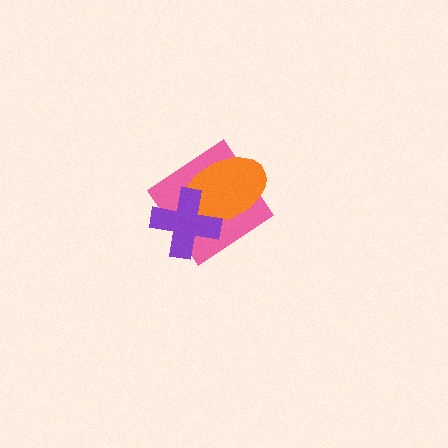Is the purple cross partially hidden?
No, no other shape covers it.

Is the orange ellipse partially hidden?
Yes, it is partially covered by another shape.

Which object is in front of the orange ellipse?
The purple cross is in front of the orange ellipse.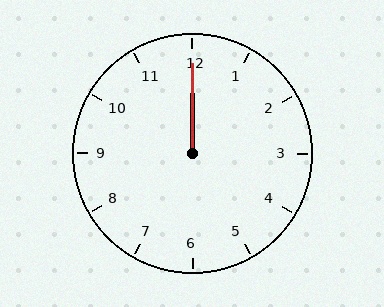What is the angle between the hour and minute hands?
Approximately 0 degrees.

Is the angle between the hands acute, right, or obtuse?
It is acute.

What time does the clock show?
12:00.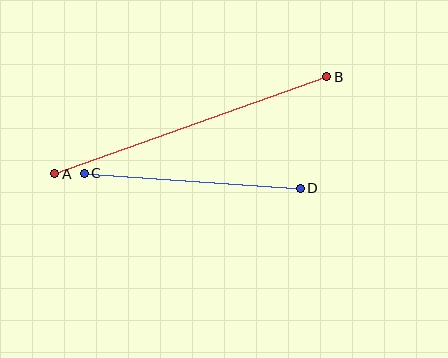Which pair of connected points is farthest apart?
Points A and B are farthest apart.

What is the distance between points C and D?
The distance is approximately 217 pixels.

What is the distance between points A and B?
The distance is approximately 289 pixels.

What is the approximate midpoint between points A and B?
The midpoint is at approximately (191, 125) pixels.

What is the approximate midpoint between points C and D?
The midpoint is at approximately (192, 181) pixels.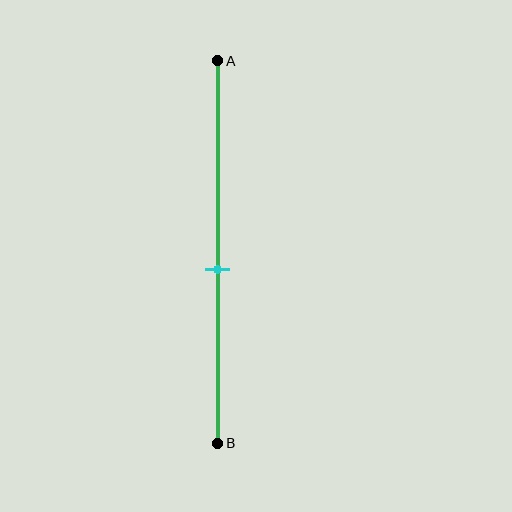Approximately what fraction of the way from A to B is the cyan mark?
The cyan mark is approximately 55% of the way from A to B.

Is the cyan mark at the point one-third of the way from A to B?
No, the mark is at about 55% from A, not at the 33% one-third point.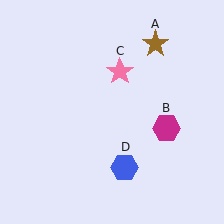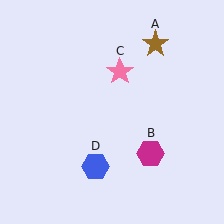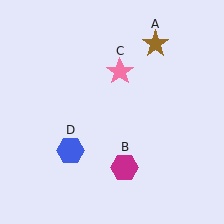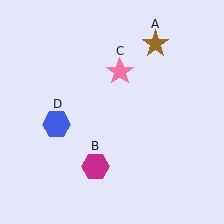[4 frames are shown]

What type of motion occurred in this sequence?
The magenta hexagon (object B), blue hexagon (object D) rotated clockwise around the center of the scene.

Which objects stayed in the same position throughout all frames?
Brown star (object A) and pink star (object C) remained stationary.